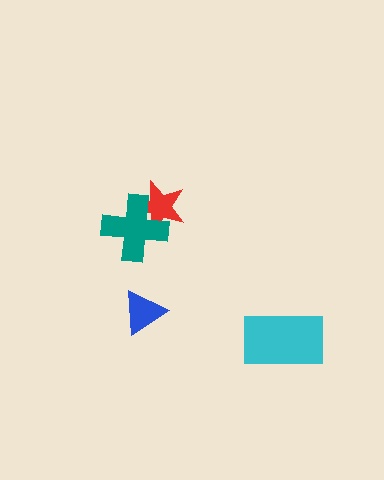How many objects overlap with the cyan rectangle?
0 objects overlap with the cyan rectangle.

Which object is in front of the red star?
The teal cross is in front of the red star.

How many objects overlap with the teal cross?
1 object overlaps with the teal cross.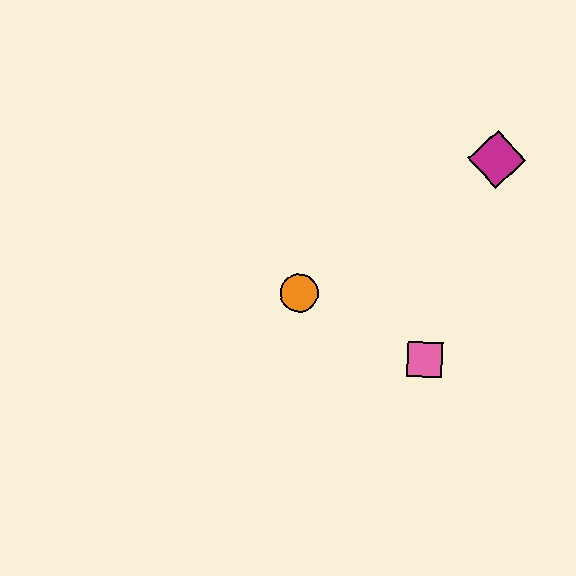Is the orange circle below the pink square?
No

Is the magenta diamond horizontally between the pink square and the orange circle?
No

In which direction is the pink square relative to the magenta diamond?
The pink square is below the magenta diamond.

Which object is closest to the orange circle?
The pink square is closest to the orange circle.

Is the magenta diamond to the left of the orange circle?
No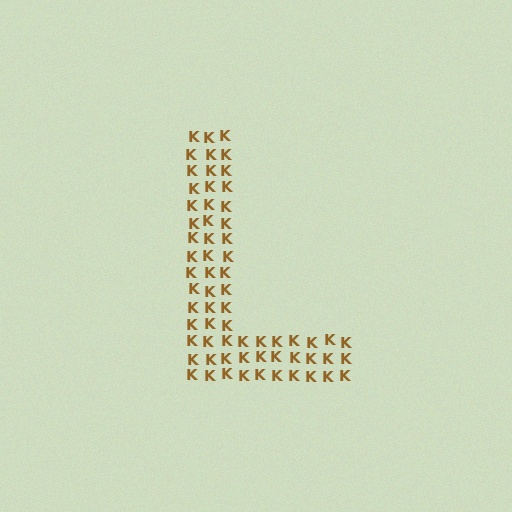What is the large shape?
The large shape is the letter L.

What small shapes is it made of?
It is made of small letter K's.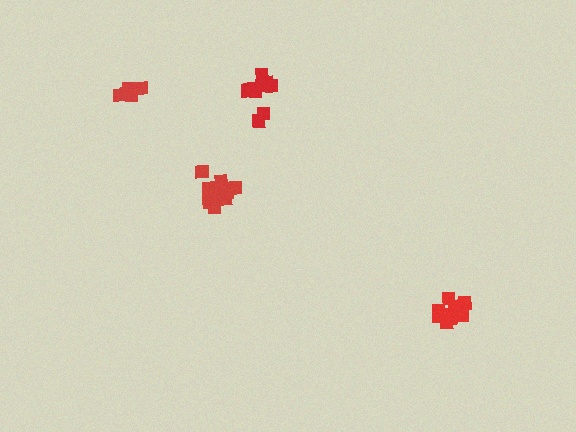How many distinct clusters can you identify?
There are 4 distinct clusters.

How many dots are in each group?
Group 1: 13 dots, Group 2: 12 dots, Group 3: 7 dots, Group 4: 9 dots (41 total).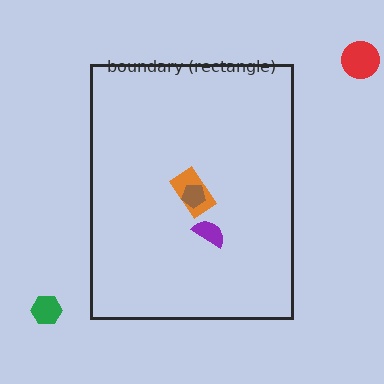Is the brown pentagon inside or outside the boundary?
Inside.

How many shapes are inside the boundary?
3 inside, 2 outside.